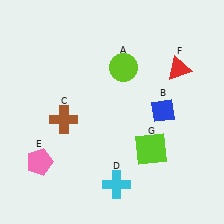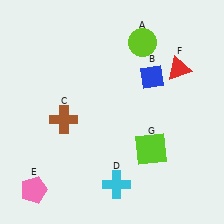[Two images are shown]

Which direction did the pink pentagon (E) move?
The pink pentagon (E) moved down.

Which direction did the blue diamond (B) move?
The blue diamond (B) moved up.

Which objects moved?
The objects that moved are: the lime circle (A), the blue diamond (B), the pink pentagon (E).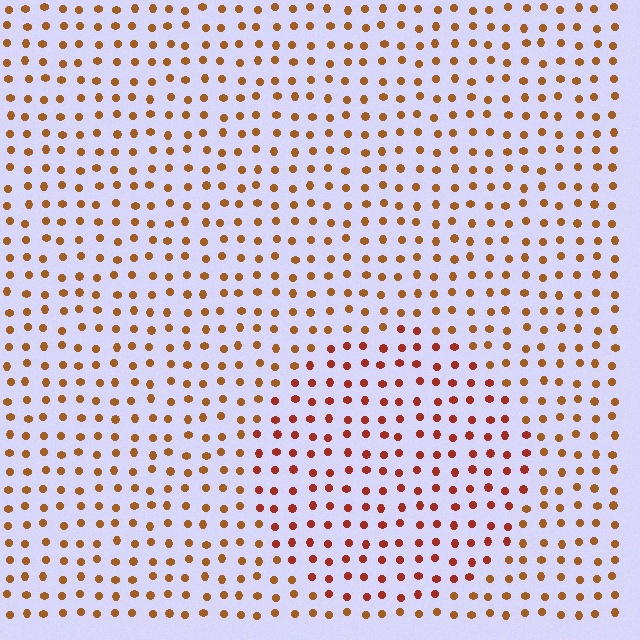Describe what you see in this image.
The image is filled with small brown elements in a uniform arrangement. A circle-shaped region is visible where the elements are tinted to a slightly different hue, forming a subtle color boundary.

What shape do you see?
I see a circle.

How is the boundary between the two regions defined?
The boundary is defined purely by a slight shift in hue (about 23 degrees). Spacing, size, and orientation are identical on both sides.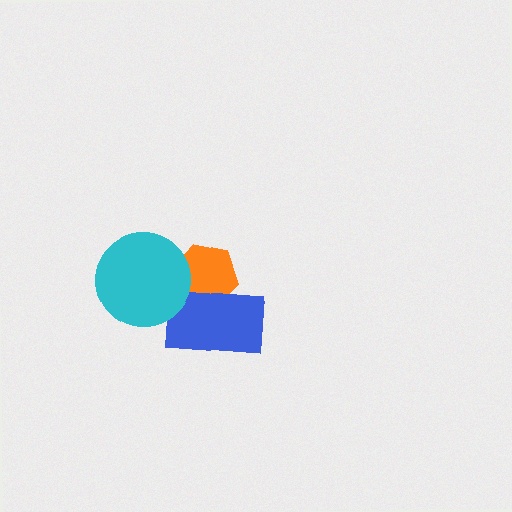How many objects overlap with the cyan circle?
2 objects overlap with the cyan circle.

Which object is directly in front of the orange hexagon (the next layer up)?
The blue rectangle is directly in front of the orange hexagon.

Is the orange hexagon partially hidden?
Yes, it is partially covered by another shape.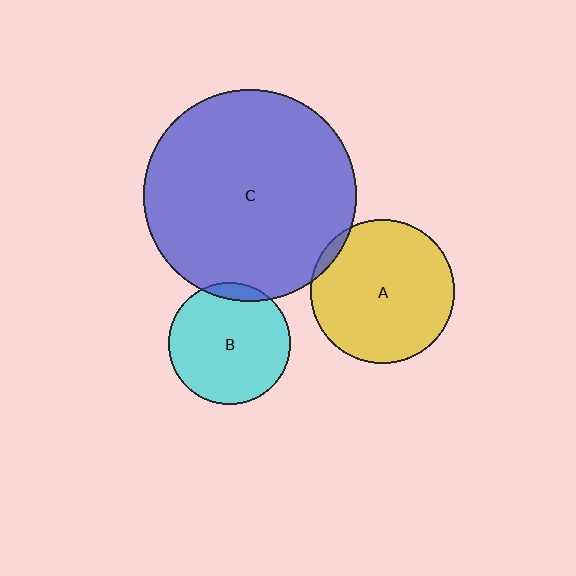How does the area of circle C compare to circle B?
Approximately 3.1 times.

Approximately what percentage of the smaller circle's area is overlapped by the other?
Approximately 5%.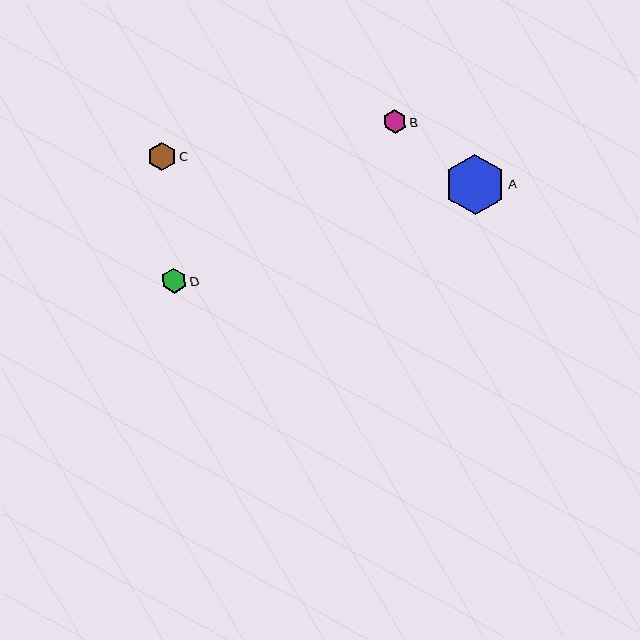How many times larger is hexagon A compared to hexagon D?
Hexagon A is approximately 2.4 times the size of hexagon D.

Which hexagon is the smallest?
Hexagon B is the smallest with a size of approximately 23 pixels.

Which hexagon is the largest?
Hexagon A is the largest with a size of approximately 61 pixels.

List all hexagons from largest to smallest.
From largest to smallest: A, C, D, B.